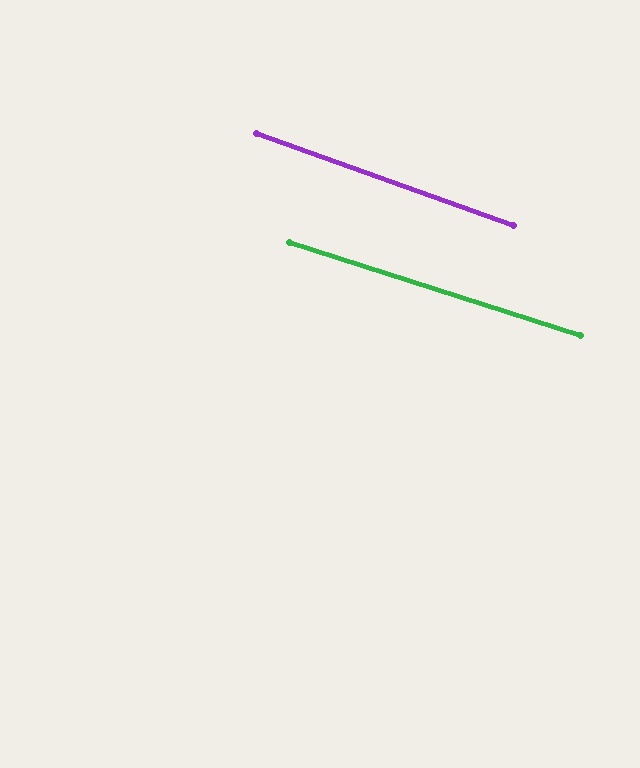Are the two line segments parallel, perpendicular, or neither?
Parallel — their directions differ by only 1.9°.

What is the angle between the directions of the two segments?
Approximately 2 degrees.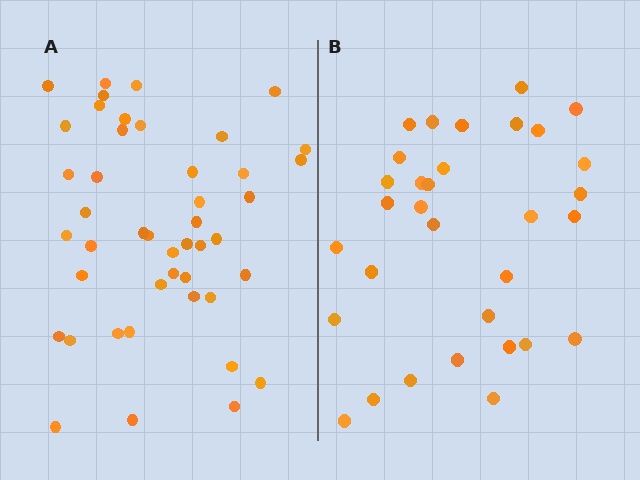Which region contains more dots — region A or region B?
Region A (the left region) has more dots.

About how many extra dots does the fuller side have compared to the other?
Region A has approximately 15 more dots than region B.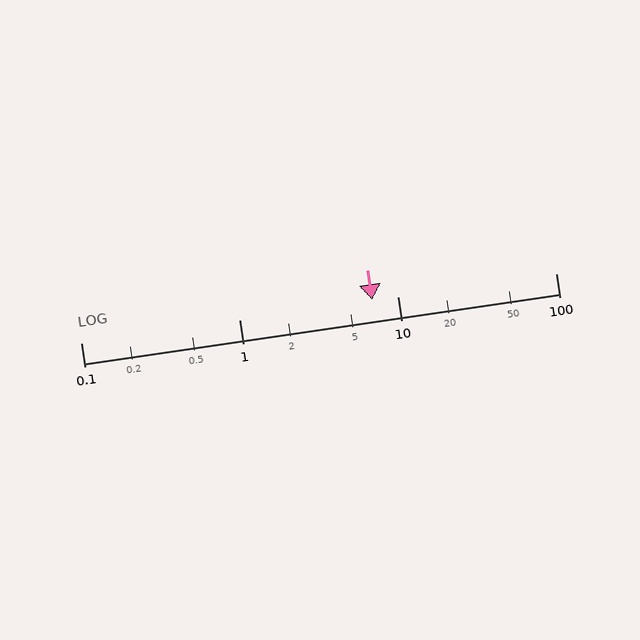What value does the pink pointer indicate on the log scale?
The pointer indicates approximately 6.9.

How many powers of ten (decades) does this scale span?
The scale spans 3 decades, from 0.1 to 100.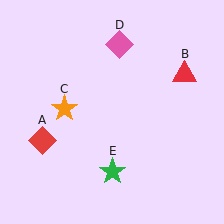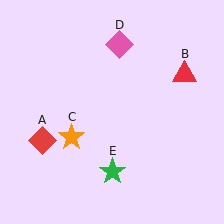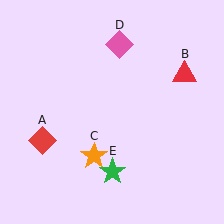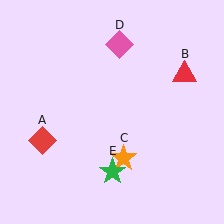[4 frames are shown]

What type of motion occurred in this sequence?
The orange star (object C) rotated counterclockwise around the center of the scene.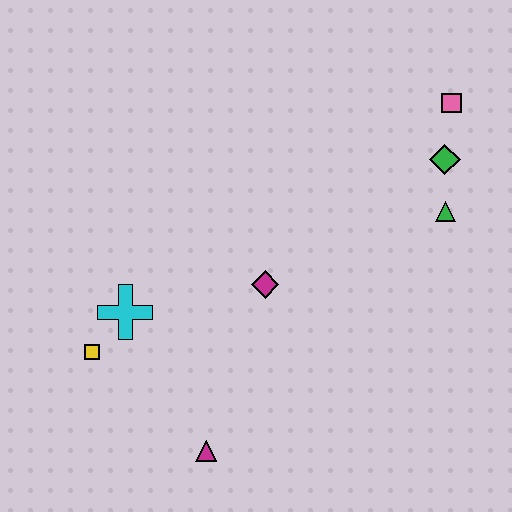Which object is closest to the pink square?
The green diamond is closest to the pink square.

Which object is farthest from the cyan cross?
The pink square is farthest from the cyan cross.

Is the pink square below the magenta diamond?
No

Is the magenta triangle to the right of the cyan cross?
Yes